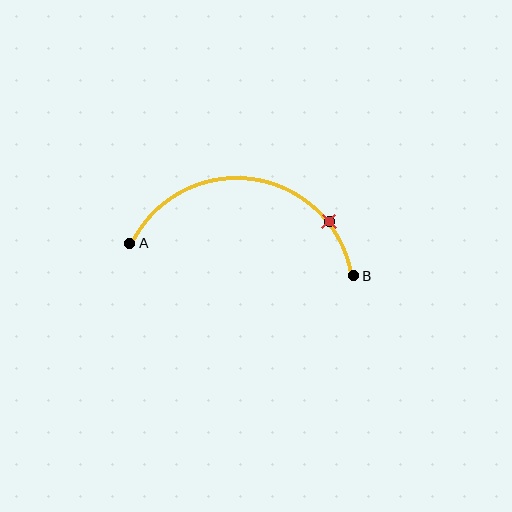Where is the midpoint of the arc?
The arc midpoint is the point on the curve farthest from the straight line joining A and B. It sits above that line.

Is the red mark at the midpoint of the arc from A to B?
No. The red mark lies on the arc but is closer to endpoint B. The arc midpoint would be at the point on the curve equidistant along the arc from both A and B.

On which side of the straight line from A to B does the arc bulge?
The arc bulges above the straight line connecting A and B.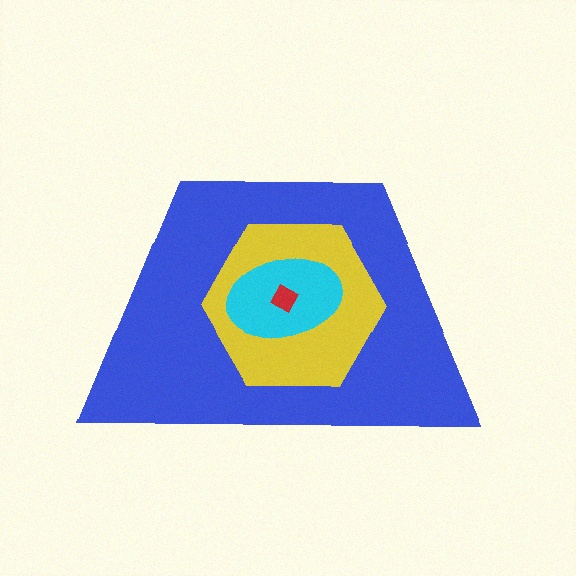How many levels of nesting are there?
4.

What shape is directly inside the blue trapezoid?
The yellow hexagon.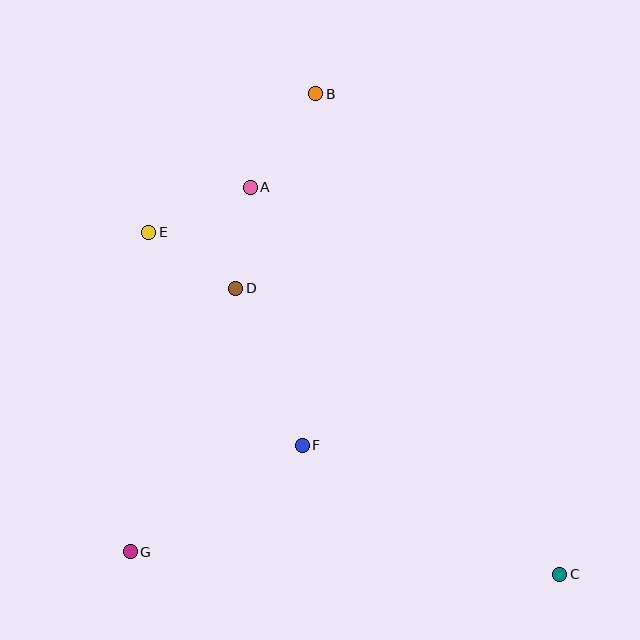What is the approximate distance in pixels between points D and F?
The distance between D and F is approximately 171 pixels.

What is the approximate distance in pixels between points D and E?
The distance between D and E is approximately 103 pixels.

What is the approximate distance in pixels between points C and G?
The distance between C and G is approximately 430 pixels.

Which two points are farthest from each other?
Points B and C are farthest from each other.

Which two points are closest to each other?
Points A and D are closest to each other.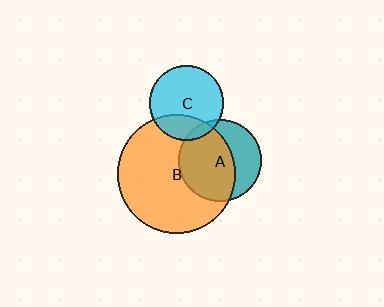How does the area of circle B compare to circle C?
Approximately 2.5 times.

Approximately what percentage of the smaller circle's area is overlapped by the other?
Approximately 10%.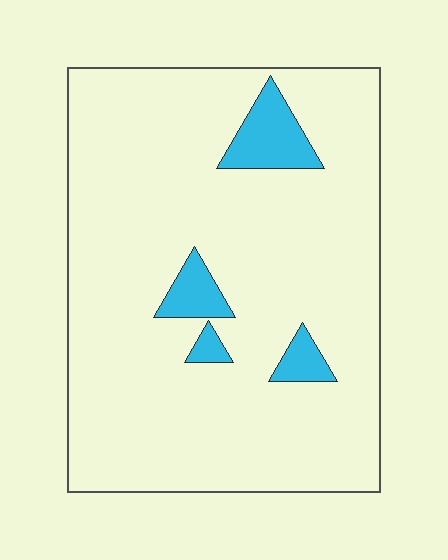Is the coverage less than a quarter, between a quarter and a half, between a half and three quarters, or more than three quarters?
Less than a quarter.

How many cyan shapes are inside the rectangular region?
4.